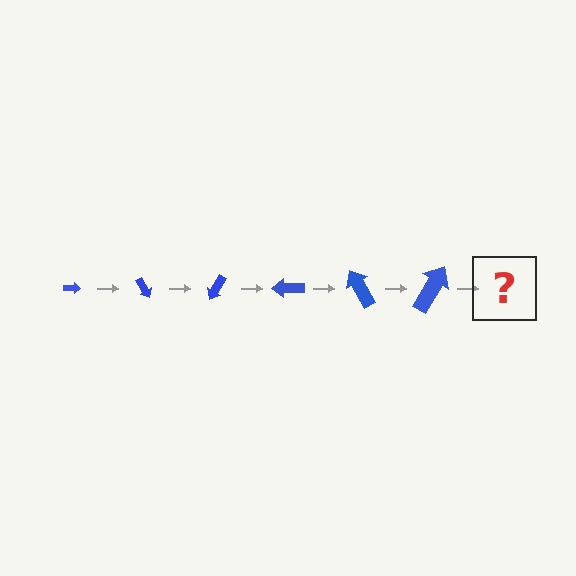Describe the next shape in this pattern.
It should be an arrow, larger than the previous one and rotated 360 degrees from the start.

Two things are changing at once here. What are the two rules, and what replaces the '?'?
The two rules are that the arrow grows larger each step and it rotates 60 degrees each step. The '?' should be an arrow, larger than the previous one and rotated 360 degrees from the start.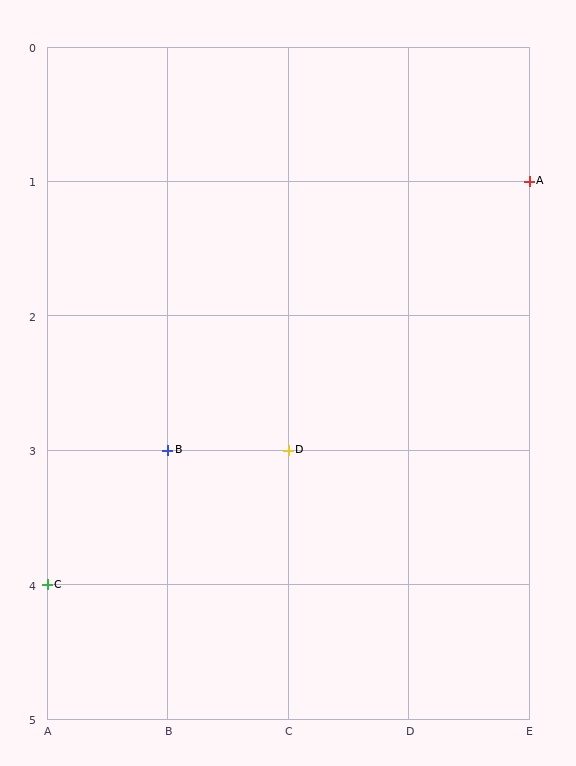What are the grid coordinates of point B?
Point B is at grid coordinates (B, 3).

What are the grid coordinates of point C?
Point C is at grid coordinates (A, 4).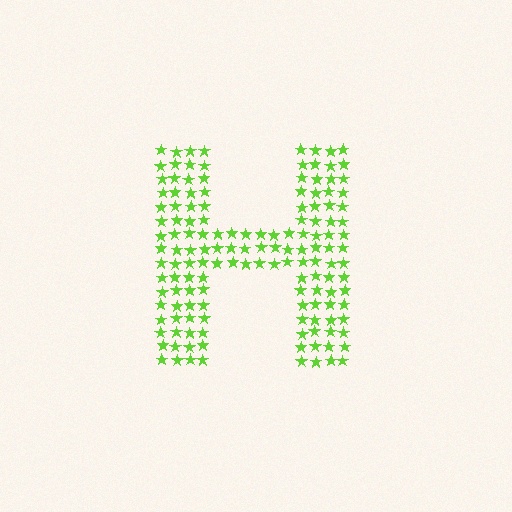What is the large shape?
The large shape is the letter H.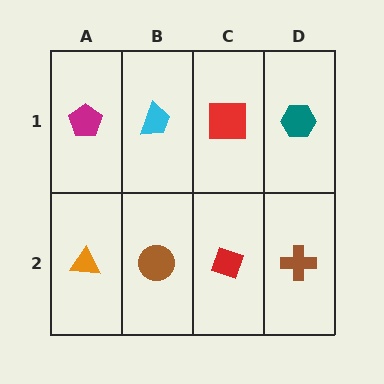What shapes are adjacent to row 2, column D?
A teal hexagon (row 1, column D), a red diamond (row 2, column C).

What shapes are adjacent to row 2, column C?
A red square (row 1, column C), a brown circle (row 2, column B), a brown cross (row 2, column D).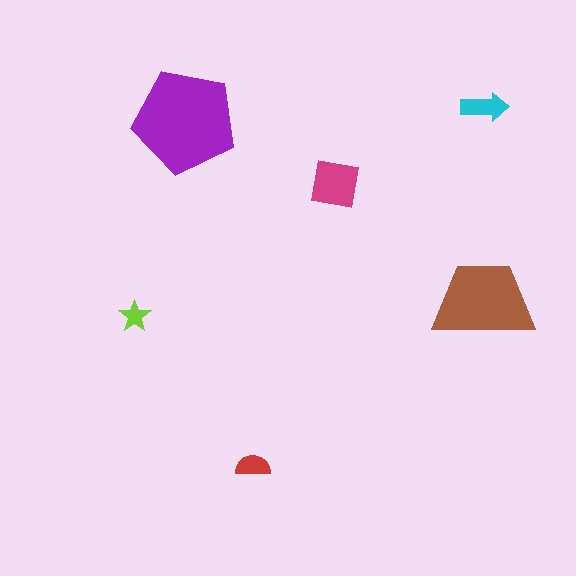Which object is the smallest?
The lime star.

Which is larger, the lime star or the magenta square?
The magenta square.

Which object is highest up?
The cyan arrow is topmost.